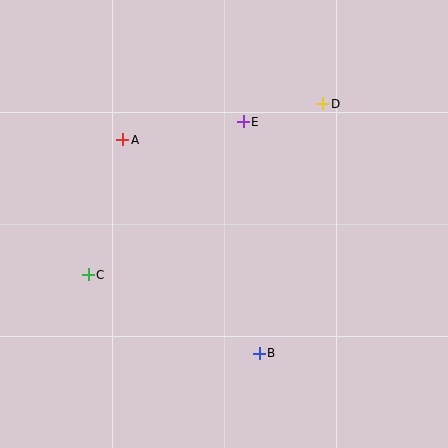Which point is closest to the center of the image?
Point E at (243, 122) is closest to the center.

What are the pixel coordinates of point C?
Point C is at (88, 275).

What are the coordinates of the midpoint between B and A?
The midpoint between B and A is at (191, 247).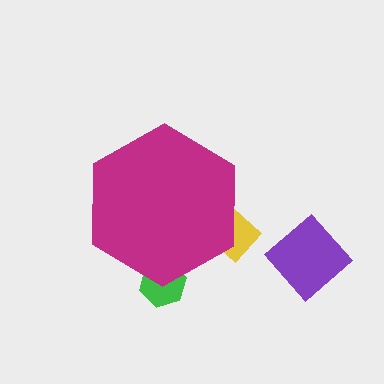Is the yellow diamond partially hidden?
Yes, the yellow diamond is partially hidden behind the magenta hexagon.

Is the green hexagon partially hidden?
Yes, the green hexagon is partially hidden behind the magenta hexagon.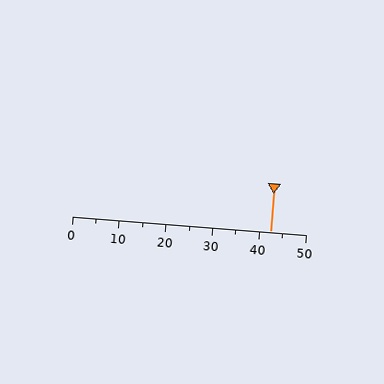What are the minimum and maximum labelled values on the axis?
The axis runs from 0 to 50.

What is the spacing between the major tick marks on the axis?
The major ticks are spaced 10 apart.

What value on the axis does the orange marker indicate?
The marker indicates approximately 42.5.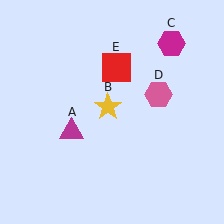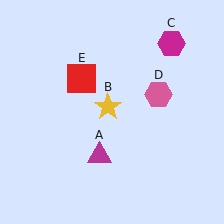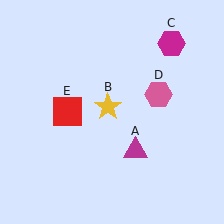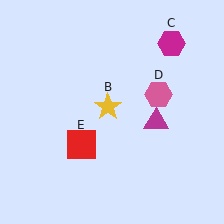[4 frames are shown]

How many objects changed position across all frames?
2 objects changed position: magenta triangle (object A), red square (object E).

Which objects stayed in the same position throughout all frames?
Yellow star (object B) and magenta hexagon (object C) and pink hexagon (object D) remained stationary.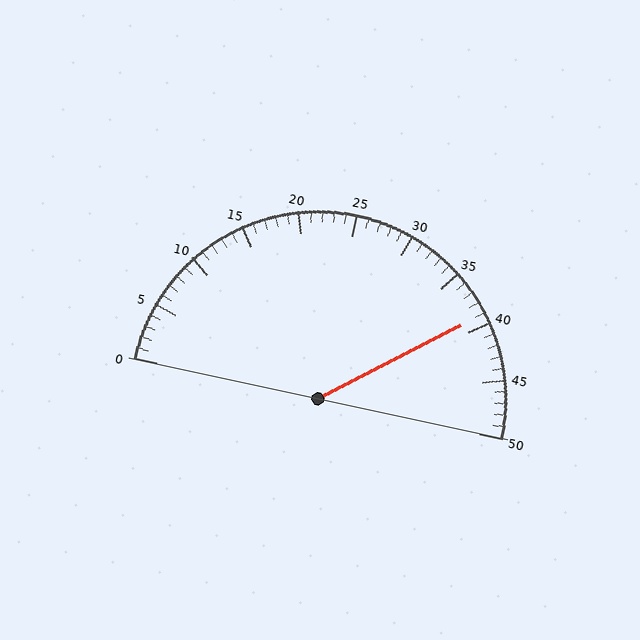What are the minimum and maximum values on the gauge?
The gauge ranges from 0 to 50.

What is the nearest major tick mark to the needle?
The nearest major tick mark is 40.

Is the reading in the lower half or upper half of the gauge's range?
The reading is in the upper half of the range (0 to 50).